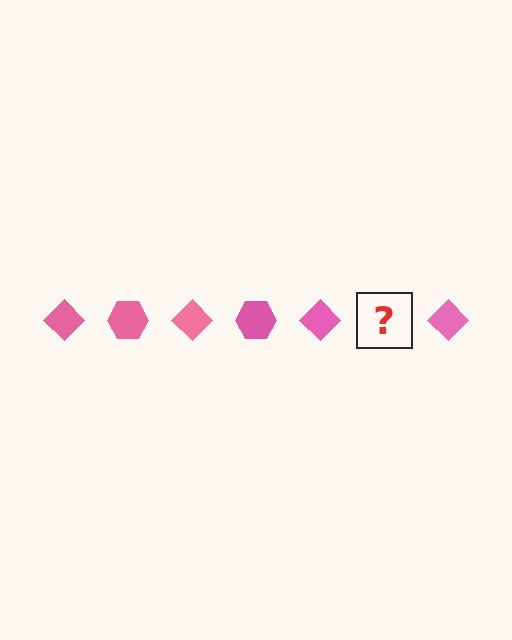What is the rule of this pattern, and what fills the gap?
The rule is that the pattern cycles through diamond, hexagon shapes in pink. The gap should be filled with a pink hexagon.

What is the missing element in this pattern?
The missing element is a pink hexagon.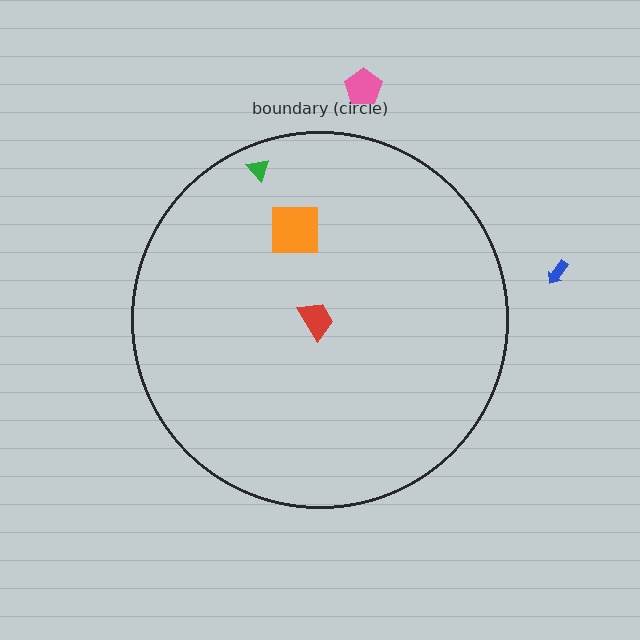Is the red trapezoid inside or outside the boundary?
Inside.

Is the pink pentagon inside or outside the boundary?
Outside.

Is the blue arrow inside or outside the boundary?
Outside.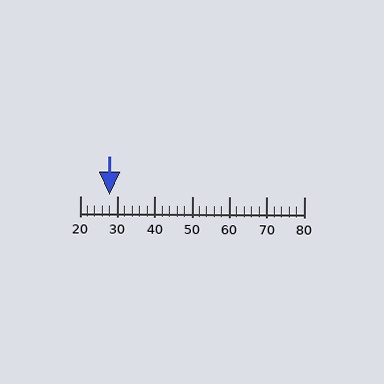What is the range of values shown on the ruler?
The ruler shows values from 20 to 80.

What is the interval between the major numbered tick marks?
The major tick marks are spaced 10 units apart.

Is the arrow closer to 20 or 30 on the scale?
The arrow is closer to 30.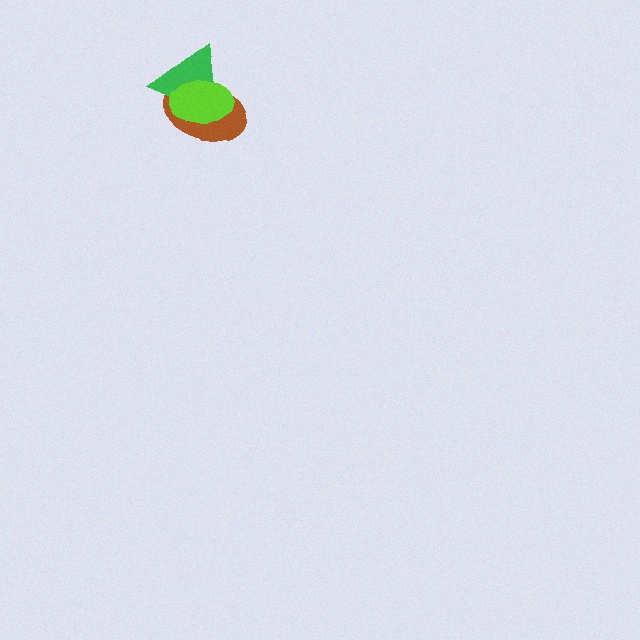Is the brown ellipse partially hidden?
Yes, it is partially covered by another shape.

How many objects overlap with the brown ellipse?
2 objects overlap with the brown ellipse.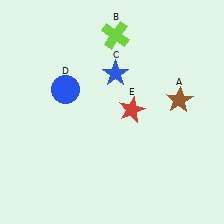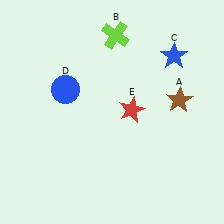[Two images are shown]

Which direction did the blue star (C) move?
The blue star (C) moved right.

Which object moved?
The blue star (C) moved right.